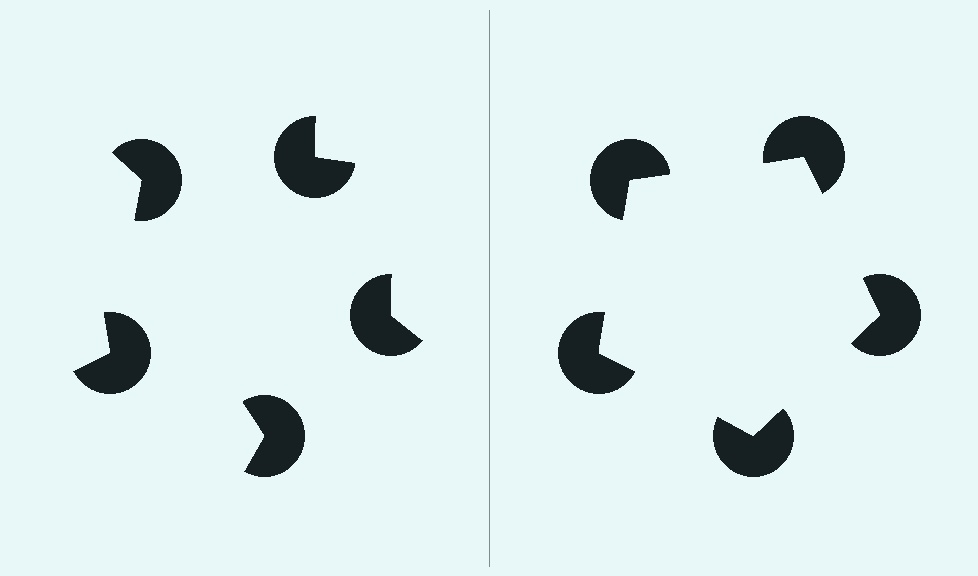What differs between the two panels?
The pac-man discs are positioned identically on both sides; only the wedge orientations differ. On the right they align to a pentagon; on the left they are misaligned.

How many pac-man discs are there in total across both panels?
10 — 5 on each side.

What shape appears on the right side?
An illusory pentagon.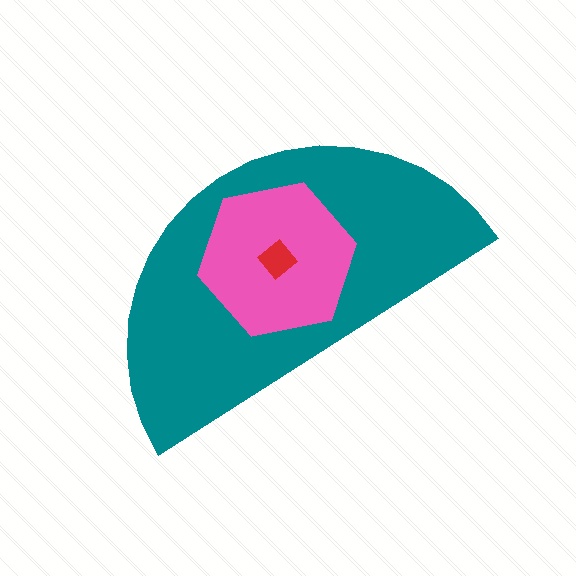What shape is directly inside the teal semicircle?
The pink hexagon.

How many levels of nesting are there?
3.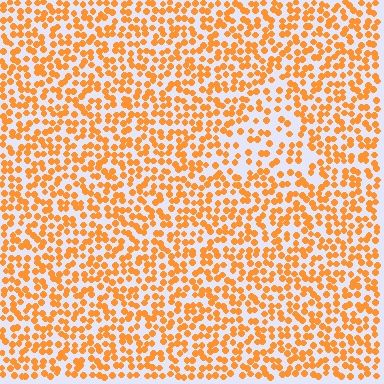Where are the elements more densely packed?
The elements are more densely packed outside the triangle boundary.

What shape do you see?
I see a triangle.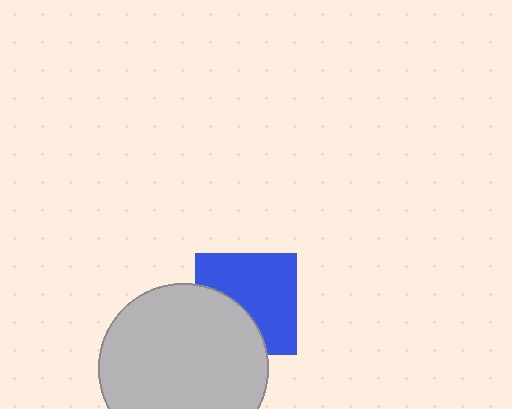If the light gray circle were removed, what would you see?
You would see the complete blue square.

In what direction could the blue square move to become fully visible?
The blue square could move toward the upper-right. That would shift it out from behind the light gray circle entirely.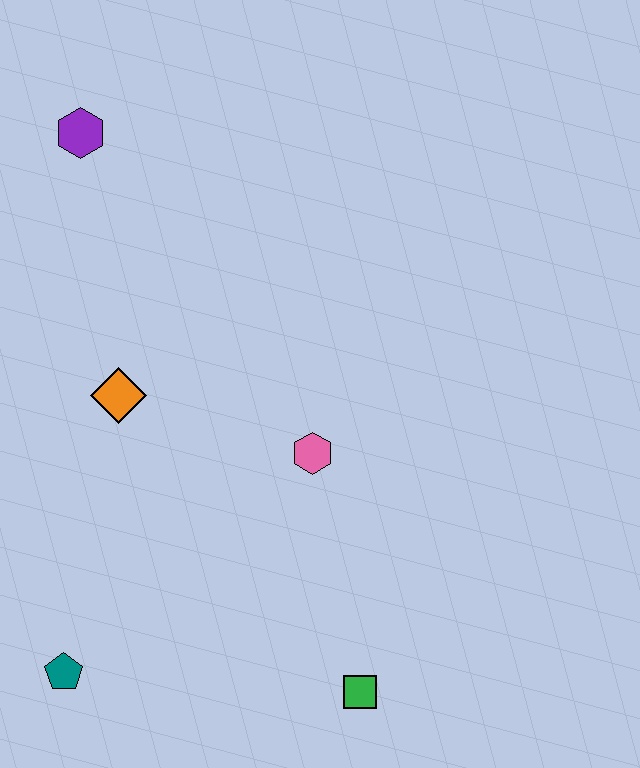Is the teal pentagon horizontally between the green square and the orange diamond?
No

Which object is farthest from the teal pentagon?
The purple hexagon is farthest from the teal pentagon.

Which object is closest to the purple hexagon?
The orange diamond is closest to the purple hexagon.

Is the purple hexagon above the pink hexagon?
Yes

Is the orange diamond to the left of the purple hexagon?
No